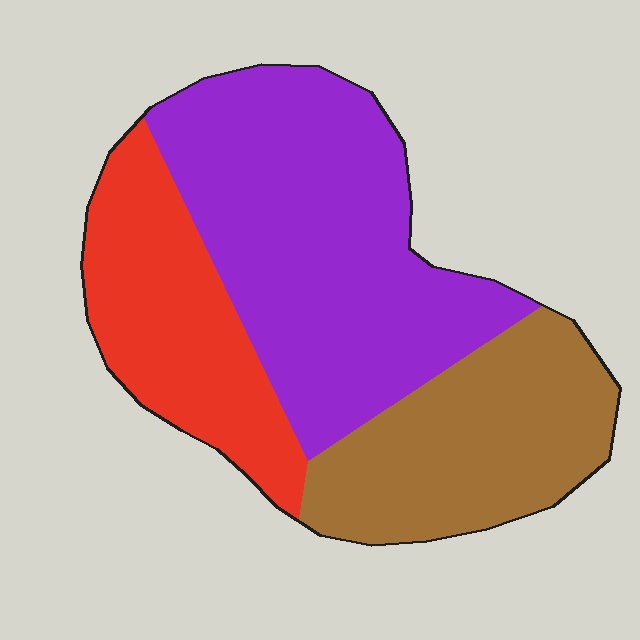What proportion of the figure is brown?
Brown takes up about one quarter (1/4) of the figure.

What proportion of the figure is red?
Red takes up about one quarter (1/4) of the figure.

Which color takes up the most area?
Purple, at roughly 45%.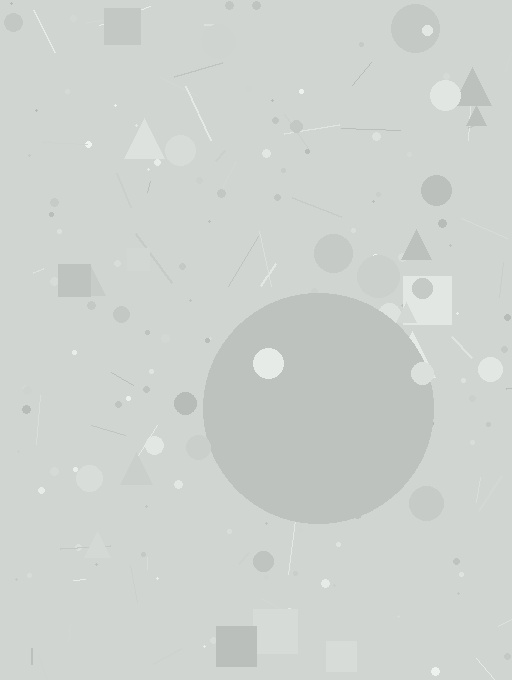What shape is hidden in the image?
A circle is hidden in the image.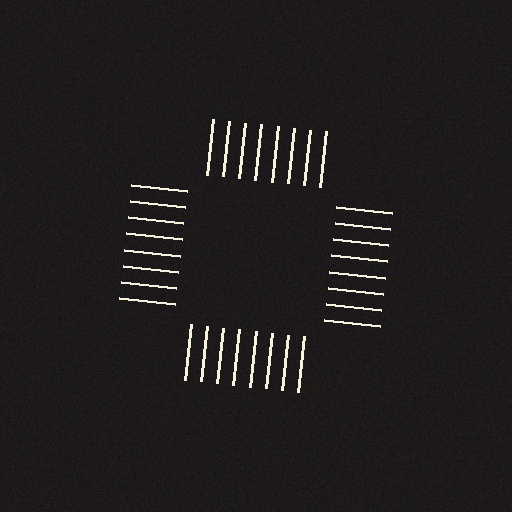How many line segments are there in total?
32 — 8 along each of the 4 edges.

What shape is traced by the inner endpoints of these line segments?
An illusory square — the line segments terminate on its edges but no continuous stroke is drawn.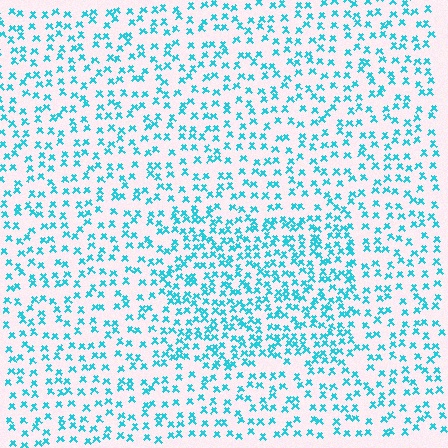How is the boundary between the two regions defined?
The boundary is defined by a change in element density (approximately 1.8x ratio). All elements are the same color, size, and shape.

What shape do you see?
I see a rectangle.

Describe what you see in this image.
The image contains small cyan elements arranged at two different densities. A rectangle-shaped region is visible where the elements are more densely packed than the surrounding area.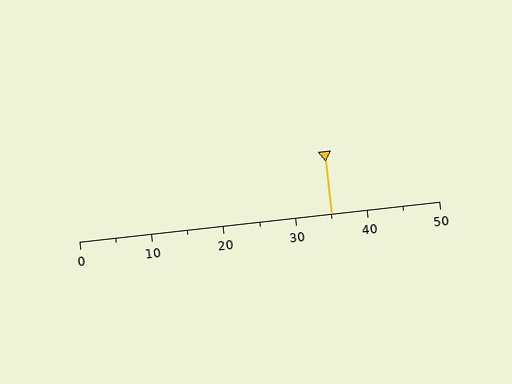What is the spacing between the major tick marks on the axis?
The major ticks are spaced 10 apart.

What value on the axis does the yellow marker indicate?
The marker indicates approximately 35.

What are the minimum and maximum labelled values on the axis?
The axis runs from 0 to 50.